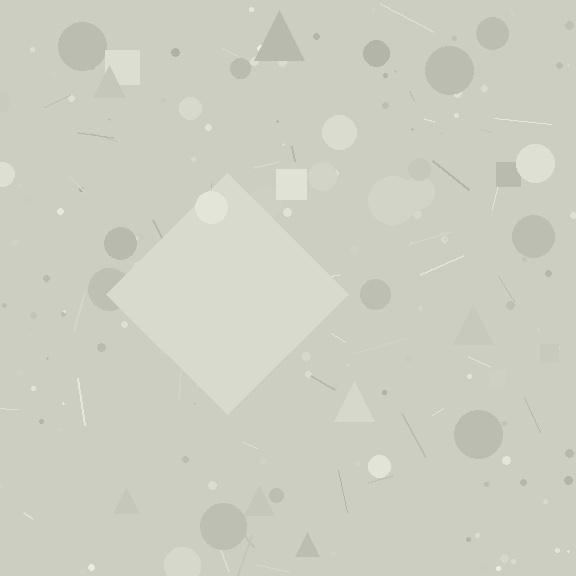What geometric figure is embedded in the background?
A diamond is embedded in the background.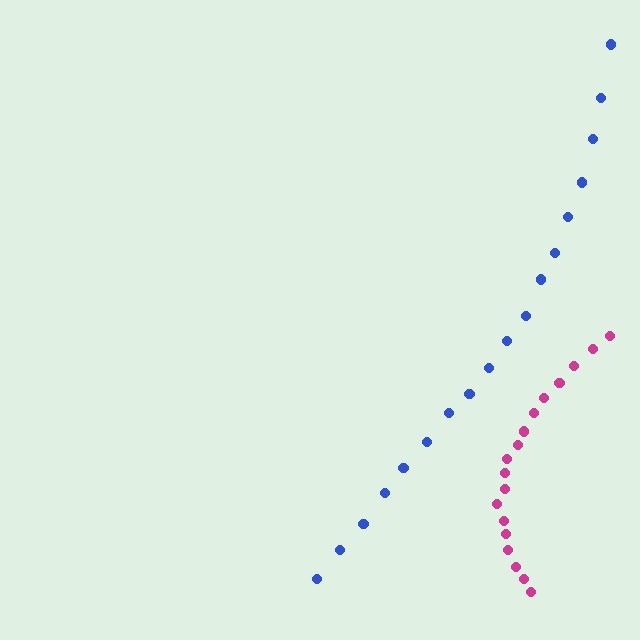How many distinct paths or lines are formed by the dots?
There are 2 distinct paths.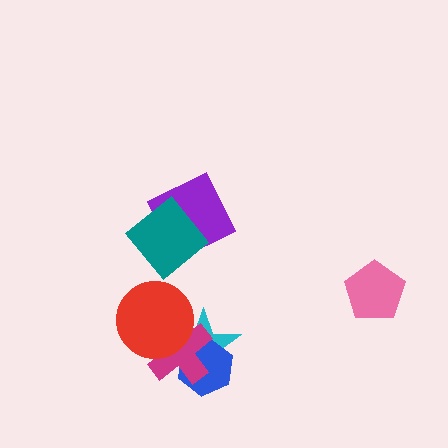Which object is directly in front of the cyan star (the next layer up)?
The blue hexagon is directly in front of the cyan star.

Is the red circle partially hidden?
No, no other shape covers it.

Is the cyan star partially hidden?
Yes, it is partially covered by another shape.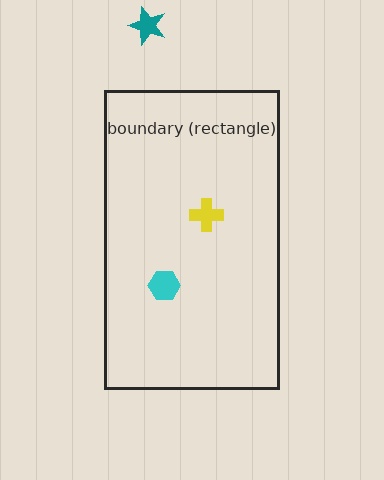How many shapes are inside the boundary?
2 inside, 1 outside.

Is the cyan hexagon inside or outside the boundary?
Inside.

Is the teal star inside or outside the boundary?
Outside.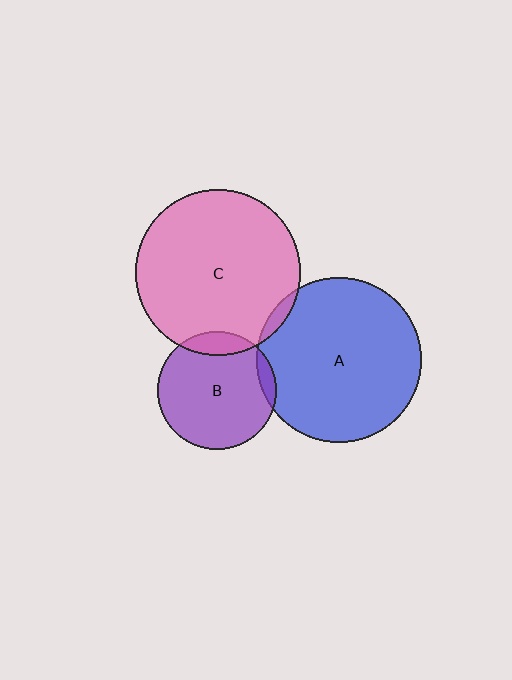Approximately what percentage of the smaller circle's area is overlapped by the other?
Approximately 10%.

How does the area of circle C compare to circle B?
Approximately 2.0 times.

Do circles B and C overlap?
Yes.